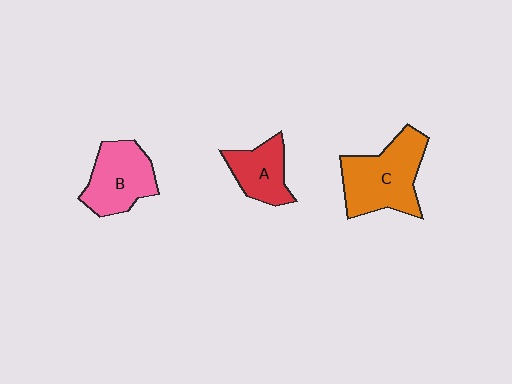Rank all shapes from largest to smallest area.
From largest to smallest: C (orange), B (pink), A (red).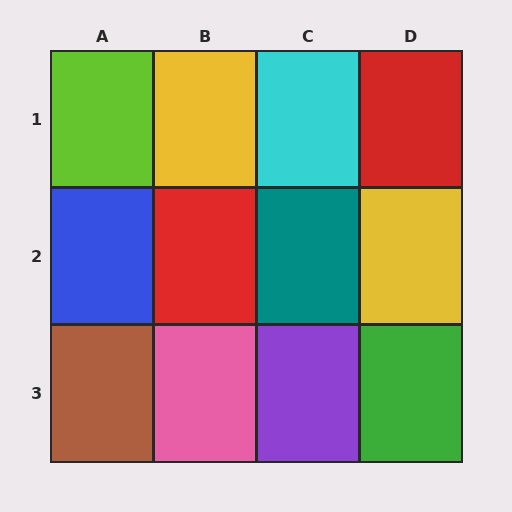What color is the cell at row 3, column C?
Purple.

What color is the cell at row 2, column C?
Teal.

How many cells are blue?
1 cell is blue.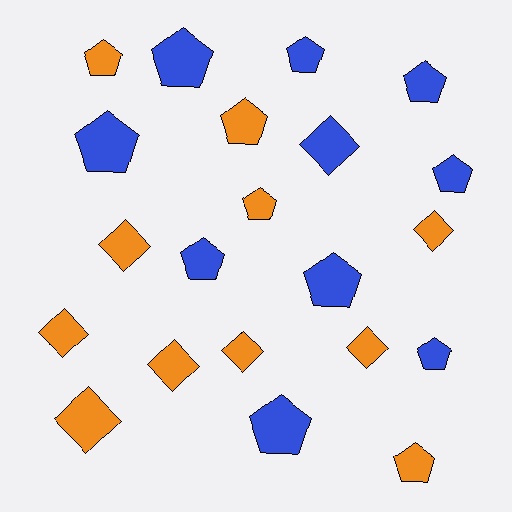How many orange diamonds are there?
There are 7 orange diamonds.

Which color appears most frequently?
Orange, with 11 objects.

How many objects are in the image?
There are 21 objects.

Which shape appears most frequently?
Pentagon, with 13 objects.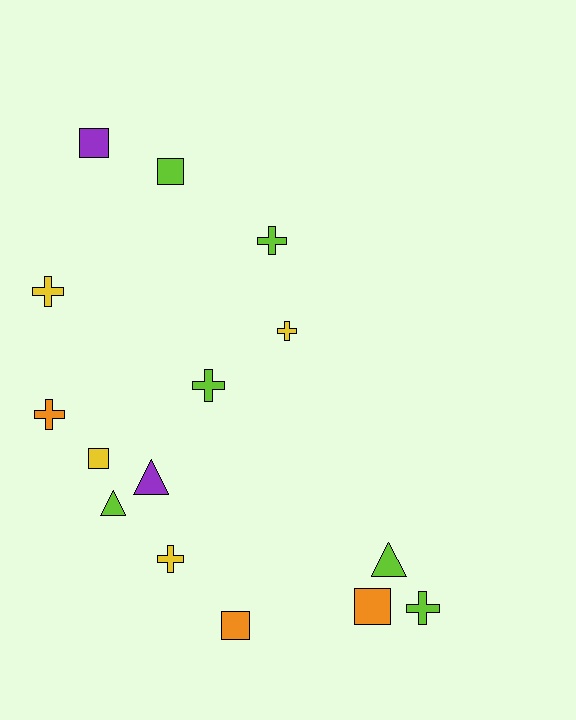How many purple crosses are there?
There are no purple crosses.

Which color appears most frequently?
Lime, with 6 objects.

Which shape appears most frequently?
Cross, with 7 objects.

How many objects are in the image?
There are 15 objects.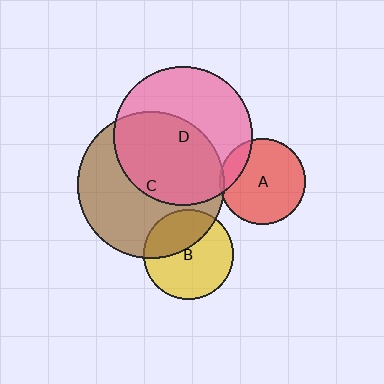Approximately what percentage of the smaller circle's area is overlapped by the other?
Approximately 35%.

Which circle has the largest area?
Circle C (brown).